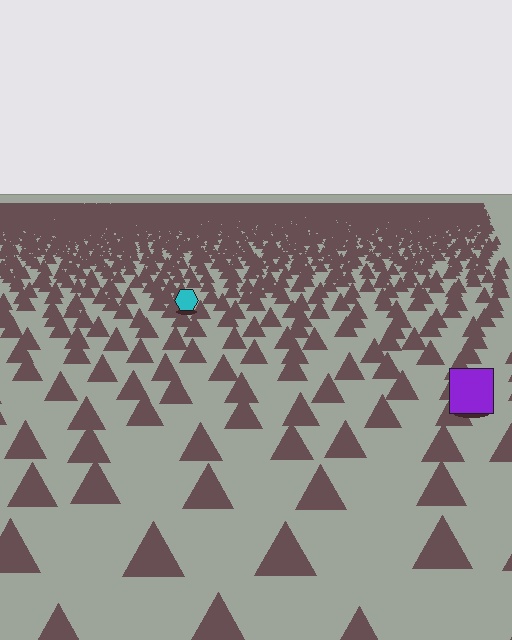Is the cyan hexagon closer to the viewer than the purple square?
No. The purple square is closer — you can tell from the texture gradient: the ground texture is coarser near it.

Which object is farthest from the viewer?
The cyan hexagon is farthest from the viewer. It appears smaller and the ground texture around it is denser.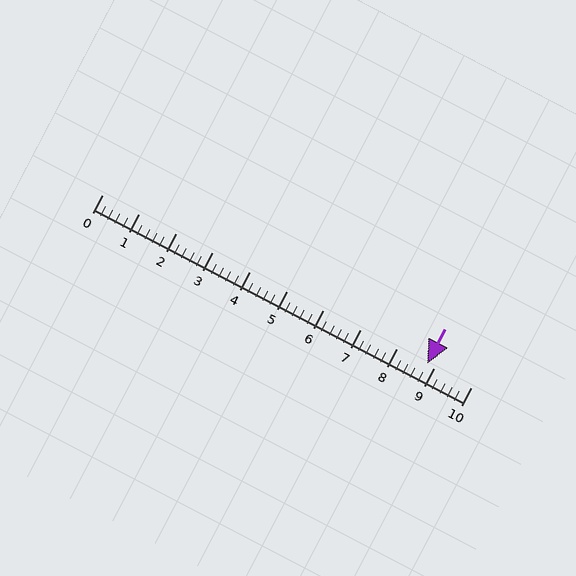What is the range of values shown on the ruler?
The ruler shows values from 0 to 10.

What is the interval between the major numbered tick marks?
The major tick marks are spaced 1 units apart.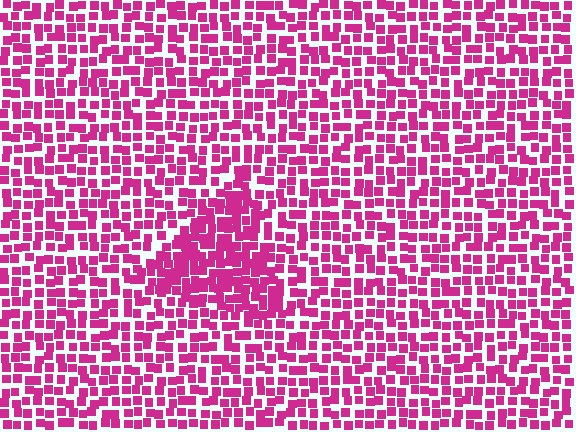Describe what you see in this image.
The image contains small magenta elements arranged at two different densities. A triangle-shaped region is visible where the elements are more densely packed than the surrounding area.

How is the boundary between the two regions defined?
The boundary is defined by a change in element density (approximately 1.6x ratio). All elements are the same color, size, and shape.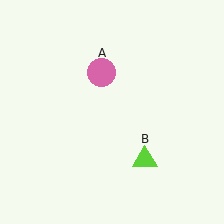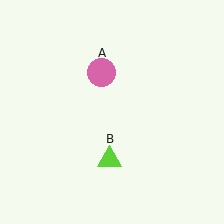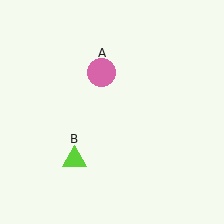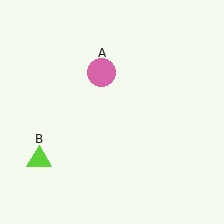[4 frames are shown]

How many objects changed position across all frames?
1 object changed position: lime triangle (object B).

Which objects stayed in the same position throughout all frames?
Pink circle (object A) remained stationary.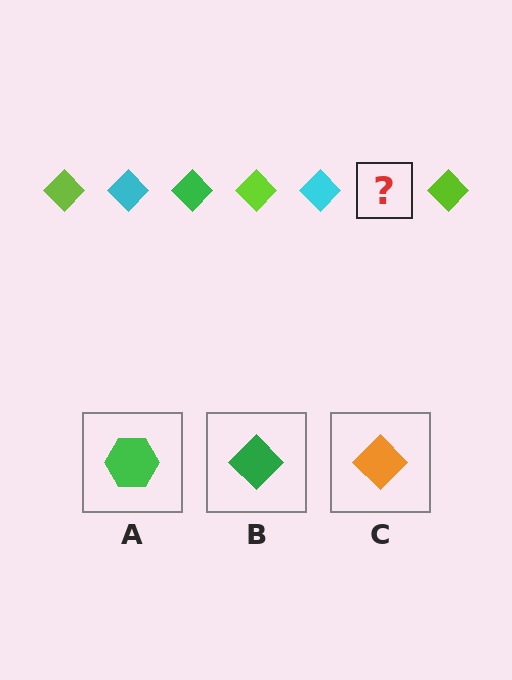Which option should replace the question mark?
Option B.